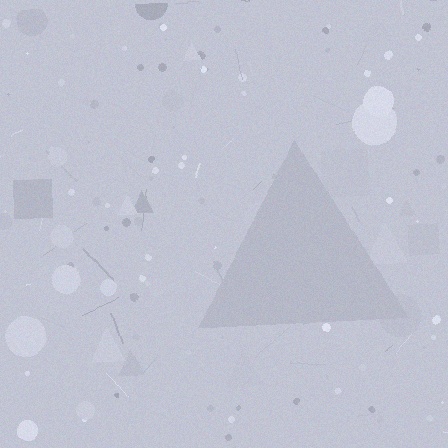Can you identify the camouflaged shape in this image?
The camouflaged shape is a triangle.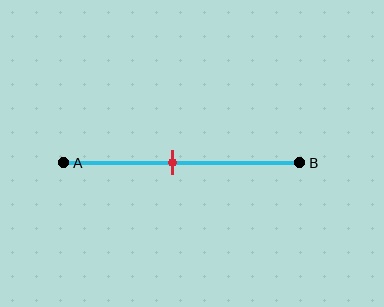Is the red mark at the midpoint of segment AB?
No, the mark is at about 45% from A, not at the 50% midpoint.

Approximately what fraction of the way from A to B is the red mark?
The red mark is approximately 45% of the way from A to B.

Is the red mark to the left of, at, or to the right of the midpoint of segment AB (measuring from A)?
The red mark is to the left of the midpoint of segment AB.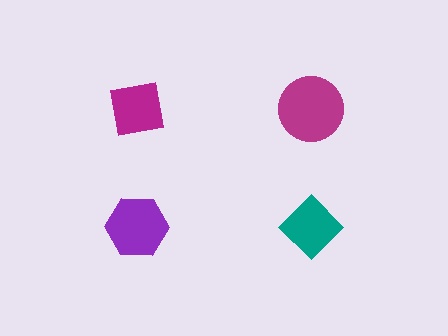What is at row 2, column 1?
A purple hexagon.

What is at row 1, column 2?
A magenta circle.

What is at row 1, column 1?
A magenta square.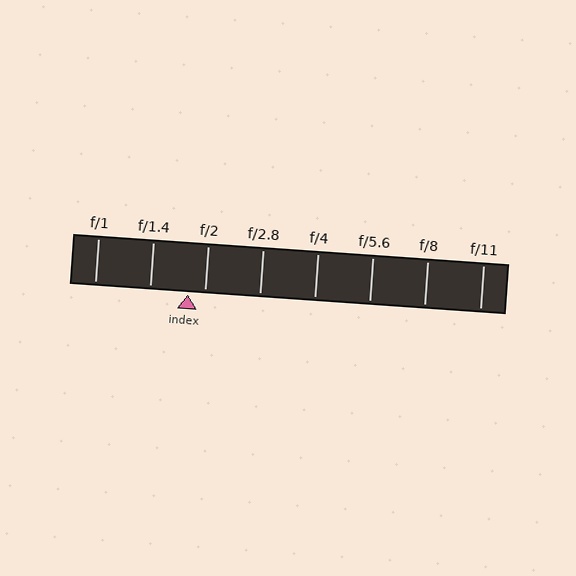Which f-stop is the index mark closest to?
The index mark is closest to f/2.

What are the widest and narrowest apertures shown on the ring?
The widest aperture shown is f/1 and the narrowest is f/11.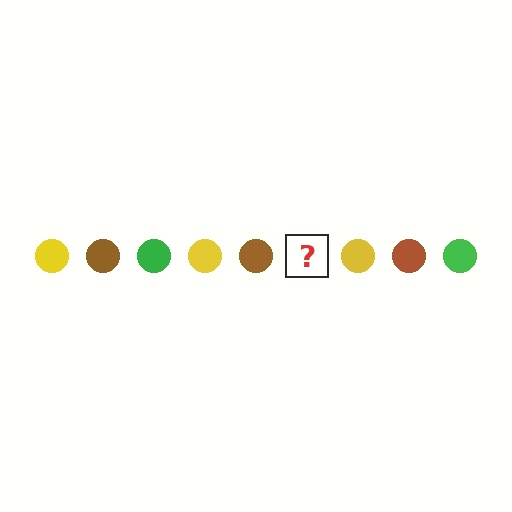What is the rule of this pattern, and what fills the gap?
The rule is that the pattern cycles through yellow, brown, green circles. The gap should be filled with a green circle.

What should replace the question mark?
The question mark should be replaced with a green circle.